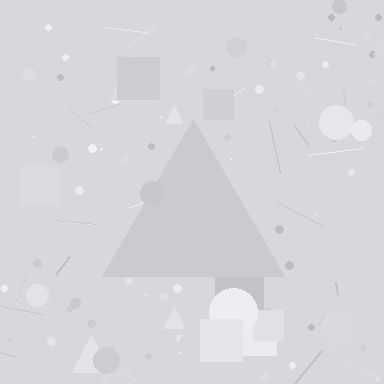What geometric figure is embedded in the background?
A triangle is embedded in the background.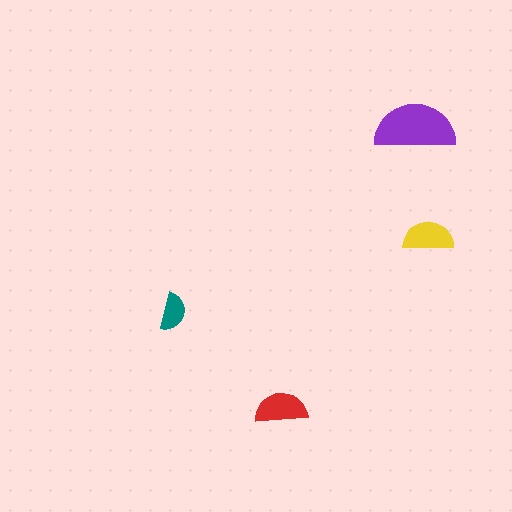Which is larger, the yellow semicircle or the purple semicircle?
The purple one.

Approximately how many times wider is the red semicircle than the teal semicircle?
About 1.5 times wider.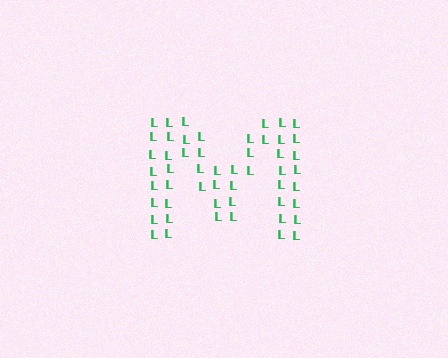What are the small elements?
The small elements are letter L's.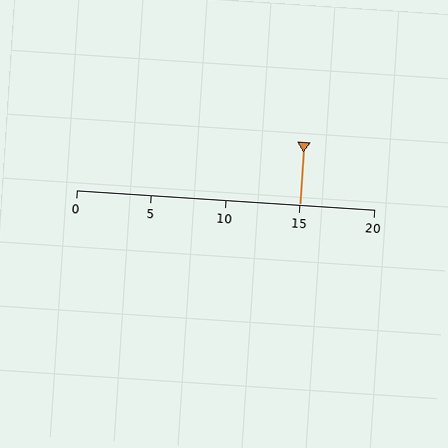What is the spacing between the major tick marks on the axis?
The major ticks are spaced 5 apart.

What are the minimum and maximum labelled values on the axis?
The axis runs from 0 to 20.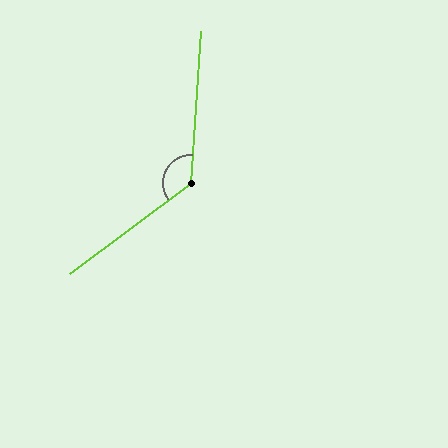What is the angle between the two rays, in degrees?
Approximately 131 degrees.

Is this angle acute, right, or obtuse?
It is obtuse.